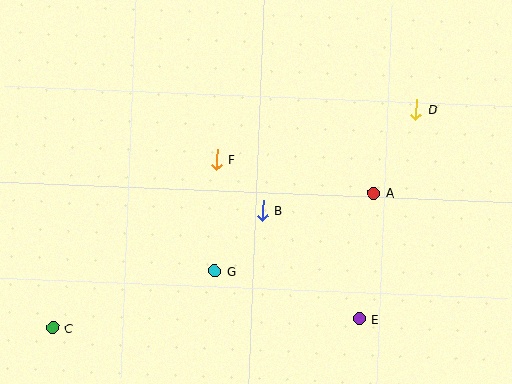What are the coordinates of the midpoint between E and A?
The midpoint between E and A is at (367, 256).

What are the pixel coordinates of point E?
Point E is at (359, 319).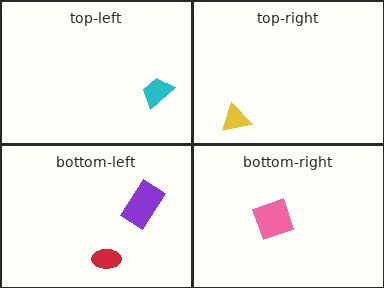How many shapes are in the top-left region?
1.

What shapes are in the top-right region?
The yellow triangle.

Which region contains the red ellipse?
The bottom-left region.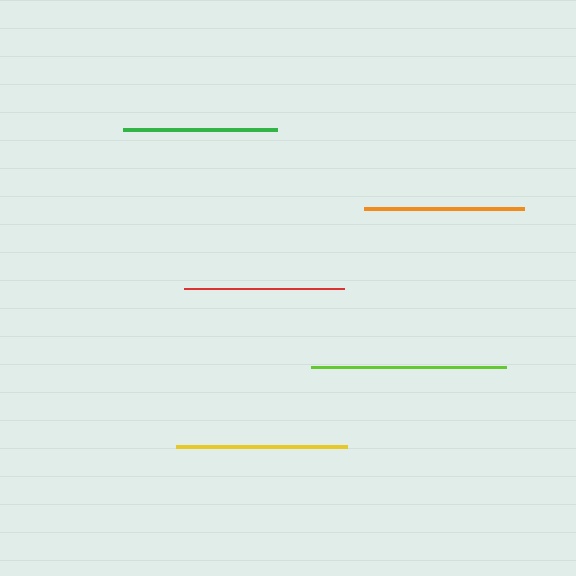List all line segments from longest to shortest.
From longest to shortest: lime, yellow, red, orange, green.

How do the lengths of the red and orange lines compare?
The red and orange lines are approximately the same length.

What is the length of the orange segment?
The orange segment is approximately 160 pixels long.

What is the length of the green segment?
The green segment is approximately 154 pixels long.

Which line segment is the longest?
The lime line is the longest at approximately 195 pixels.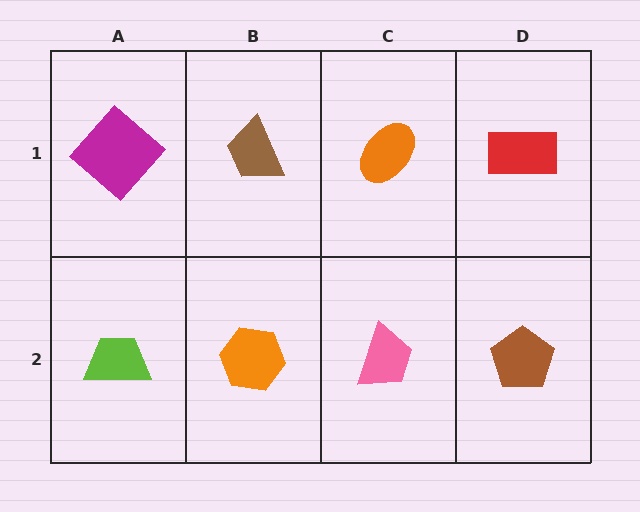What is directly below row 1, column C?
A pink trapezoid.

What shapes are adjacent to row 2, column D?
A red rectangle (row 1, column D), a pink trapezoid (row 2, column C).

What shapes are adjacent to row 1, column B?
An orange hexagon (row 2, column B), a magenta diamond (row 1, column A), an orange ellipse (row 1, column C).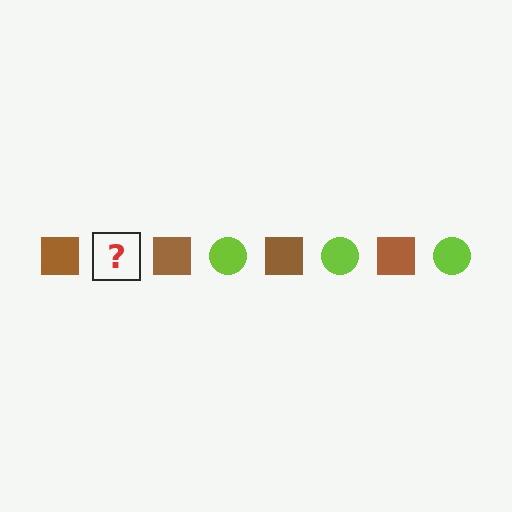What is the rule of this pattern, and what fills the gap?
The rule is that the pattern alternates between brown square and lime circle. The gap should be filled with a lime circle.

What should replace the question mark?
The question mark should be replaced with a lime circle.